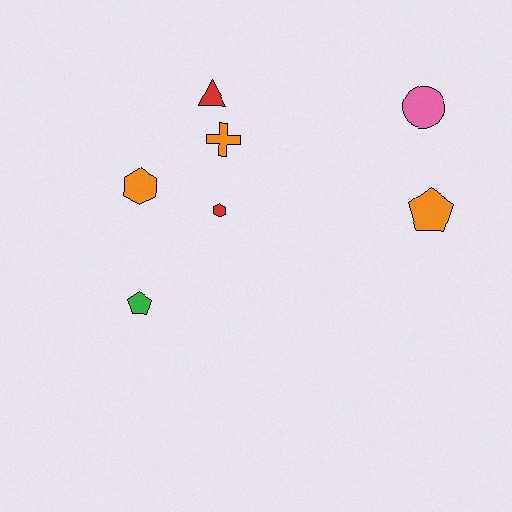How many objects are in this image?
There are 7 objects.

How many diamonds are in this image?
There are no diamonds.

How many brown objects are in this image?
There are no brown objects.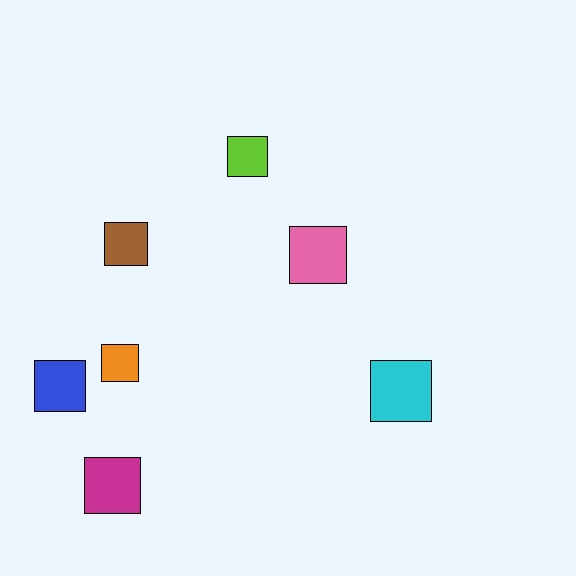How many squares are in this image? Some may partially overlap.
There are 7 squares.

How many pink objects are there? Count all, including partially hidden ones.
There is 1 pink object.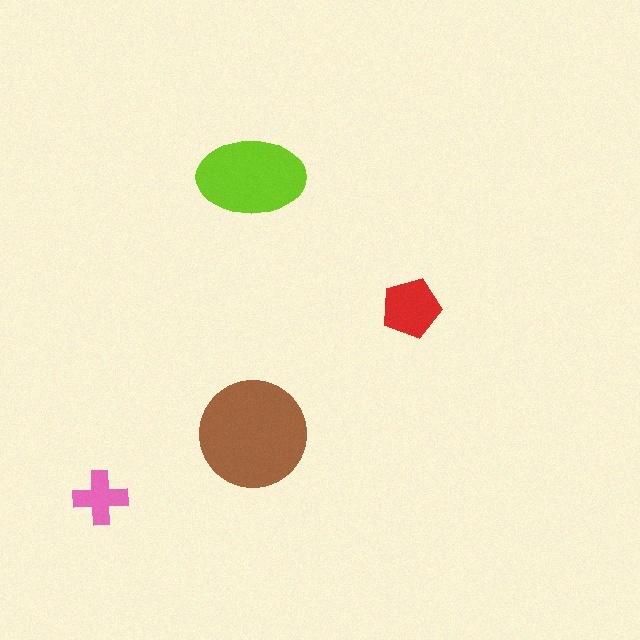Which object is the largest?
The brown circle.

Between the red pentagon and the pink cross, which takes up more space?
The red pentagon.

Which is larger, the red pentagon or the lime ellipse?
The lime ellipse.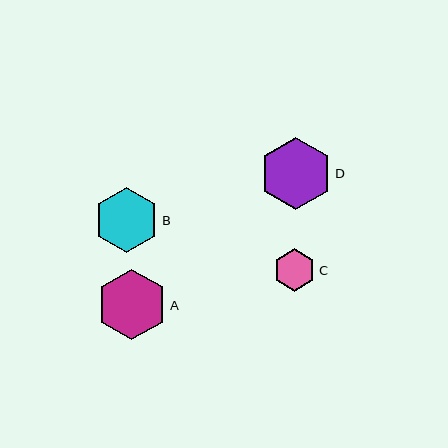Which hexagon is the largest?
Hexagon D is the largest with a size of approximately 72 pixels.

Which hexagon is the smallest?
Hexagon C is the smallest with a size of approximately 42 pixels.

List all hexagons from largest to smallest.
From largest to smallest: D, A, B, C.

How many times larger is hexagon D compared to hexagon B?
Hexagon D is approximately 1.1 times the size of hexagon B.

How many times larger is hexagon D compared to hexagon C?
Hexagon D is approximately 1.7 times the size of hexagon C.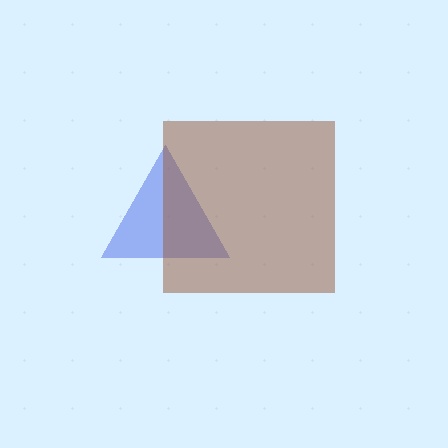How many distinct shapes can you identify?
There are 2 distinct shapes: a blue triangle, a brown square.